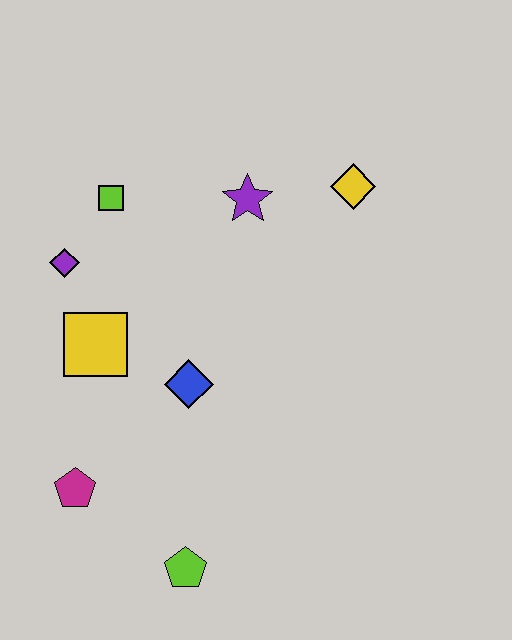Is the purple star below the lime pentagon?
No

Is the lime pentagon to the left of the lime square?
No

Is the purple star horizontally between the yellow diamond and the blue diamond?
Yes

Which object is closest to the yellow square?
The purple diamond is closest to the yellow square.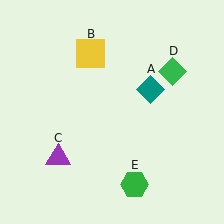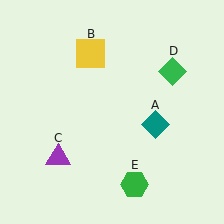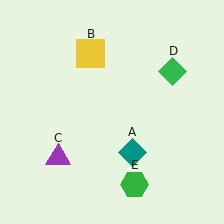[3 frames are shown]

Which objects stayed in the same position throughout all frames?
Yellow square (object B) and purple triangle (object C) and green diamond (object D) and green hexagon (object E) remained stationary.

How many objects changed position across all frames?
1 object changed position: teal diamond (object A).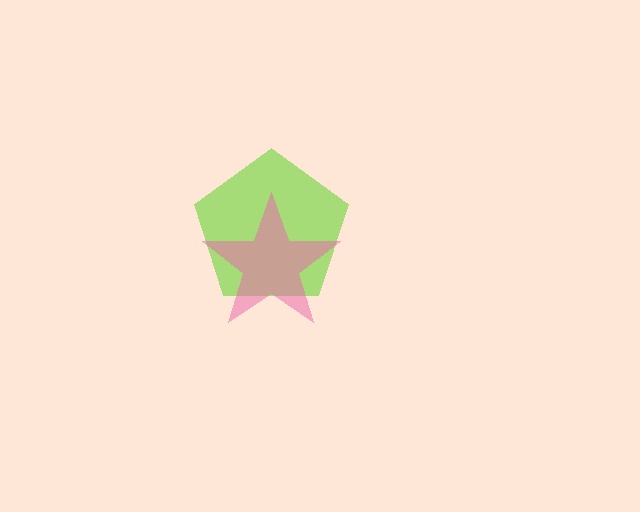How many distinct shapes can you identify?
There are 2 distinct shapes: a lime pentagon, a pink star.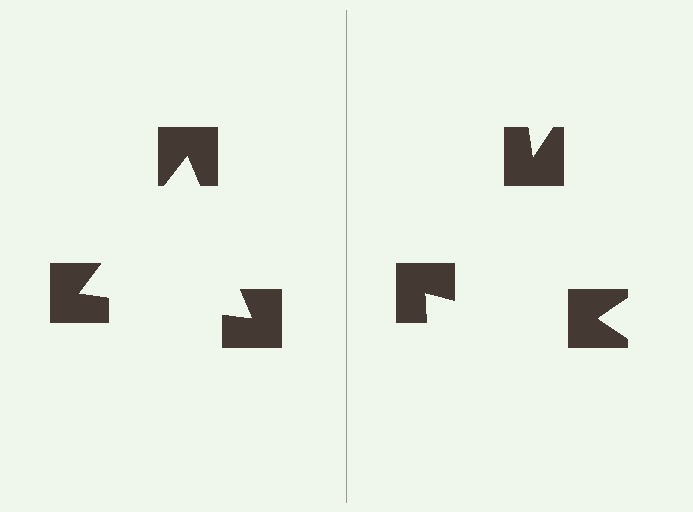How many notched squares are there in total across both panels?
6 — 3 on each side.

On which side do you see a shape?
An illusory triangle appears on the left side. On the right side the wedge cuts are rotated, so no coherent shape forms.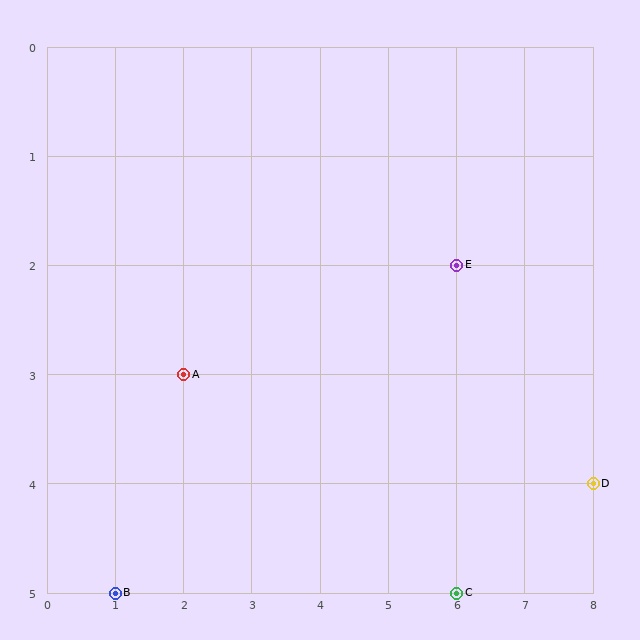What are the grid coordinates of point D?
Point D is at grid coordinates (8, 4).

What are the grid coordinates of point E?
Point E is at grid coordinates (6, 2).